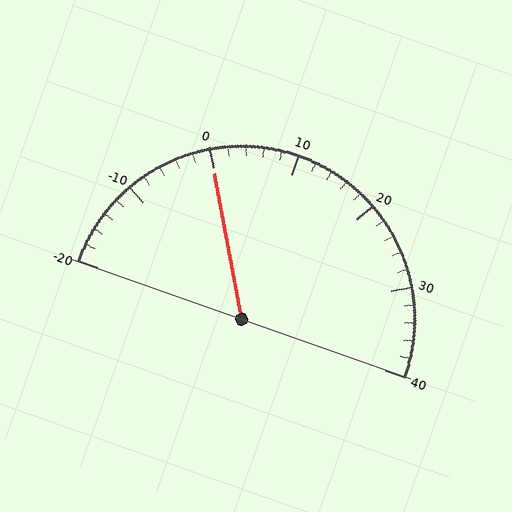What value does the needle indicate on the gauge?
The needle indicates approximately 0.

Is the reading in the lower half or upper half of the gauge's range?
The reading is in the lower half of the range (-20 to 40).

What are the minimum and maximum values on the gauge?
The gauge ranges from -20 to 40.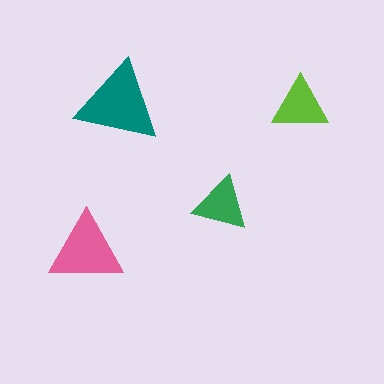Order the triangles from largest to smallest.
the teal one, the pink one, the lime one, the green one.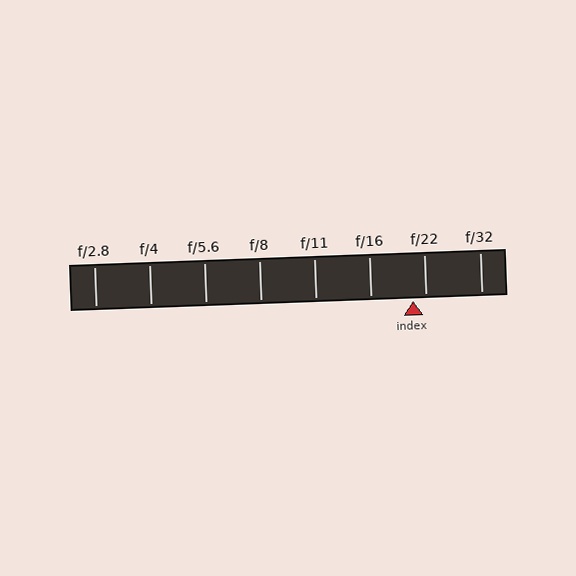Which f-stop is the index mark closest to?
The index mark is closest to f/22.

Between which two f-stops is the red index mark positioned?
The index mark is between f/16 and f/22.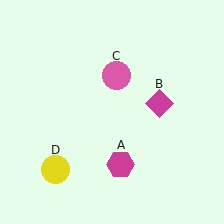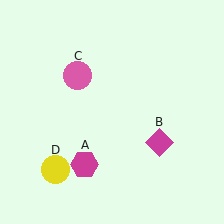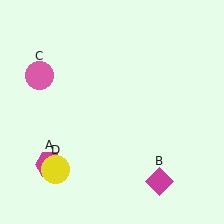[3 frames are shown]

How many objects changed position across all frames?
3 objects changed position: magenta hexagon (object A), magenta diamond (object B), pink circle (object C).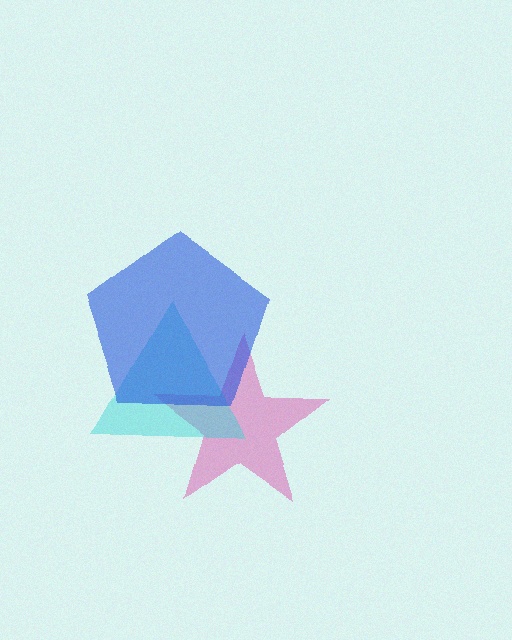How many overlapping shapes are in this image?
There are 3 overlapping shapes in the image.